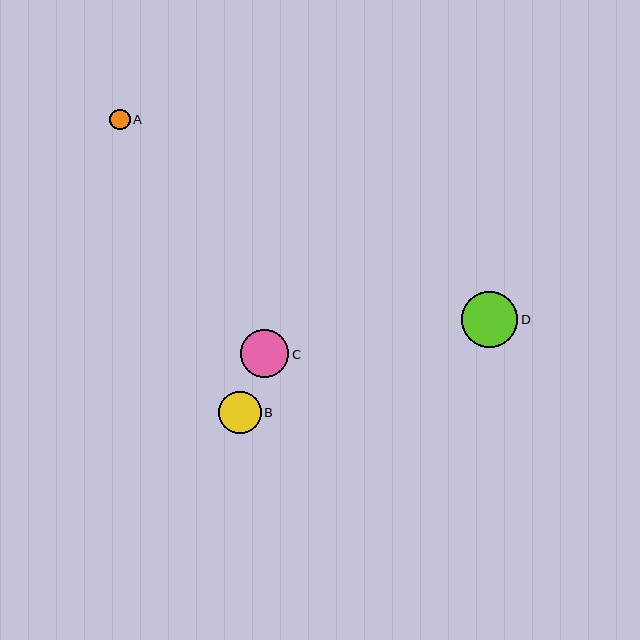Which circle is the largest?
Circle D is the largest with a size of approximately 56 pixels.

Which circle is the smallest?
Circle A is the smallest with a size of approximately 21 pixels.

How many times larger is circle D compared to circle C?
Circle D is approximately 1.2 times the size of circle C.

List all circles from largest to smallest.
From largest to smallest: D, C, B, A.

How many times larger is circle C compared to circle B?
Circle C is approximately 1.1 times the size of circle B.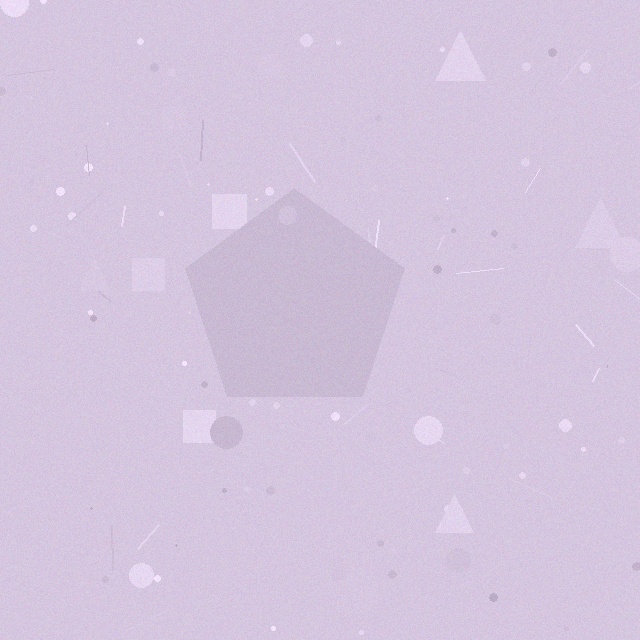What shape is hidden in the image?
A pentagon is hidden in the image.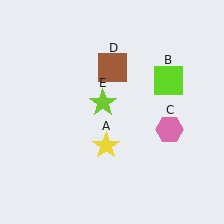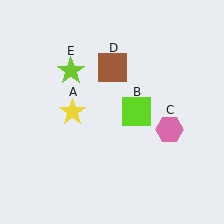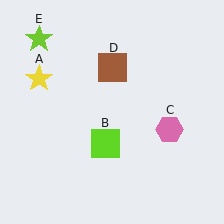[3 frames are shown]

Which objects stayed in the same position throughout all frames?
Pink hexagon (object C) and brown square (object D) remained stationary.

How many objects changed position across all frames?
3 objects changed position: yellow star (object A), lime square (object B), lime star (object E).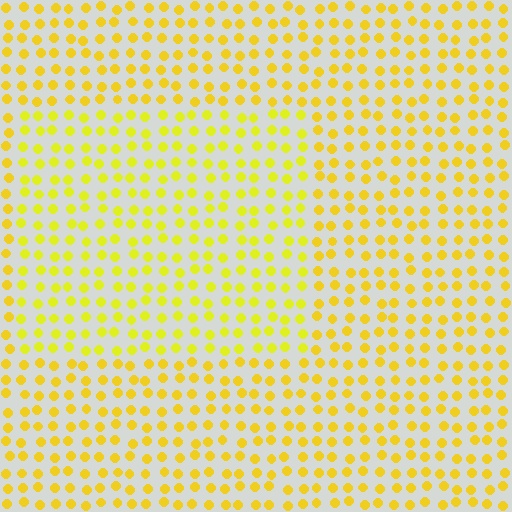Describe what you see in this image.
The image is filled with small yellow elements in a uniform arrangement. A rectangle-shaped region is visible where the elements are tinted to a slightly different hue, forming a subtle color boundary.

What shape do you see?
I see a rectangle.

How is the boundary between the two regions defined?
The boundary is defined purely by a slight shift in hue (about 15 degrees). Spacing, size, and orientation are identical on both sides.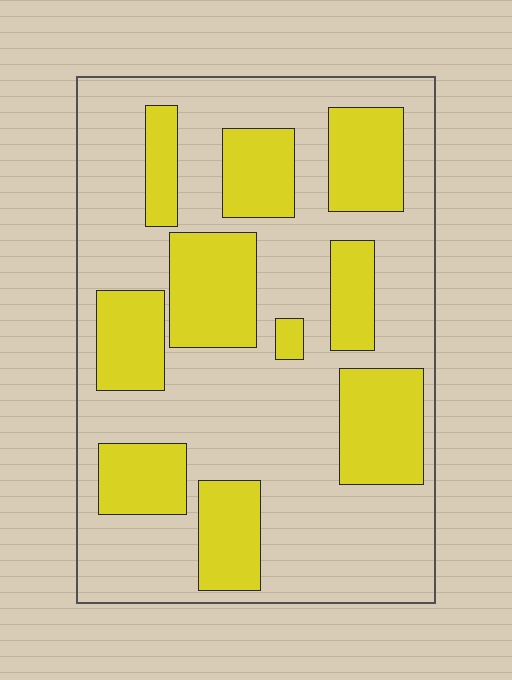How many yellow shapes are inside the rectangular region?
10.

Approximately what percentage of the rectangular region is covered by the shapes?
Approximately 35%.